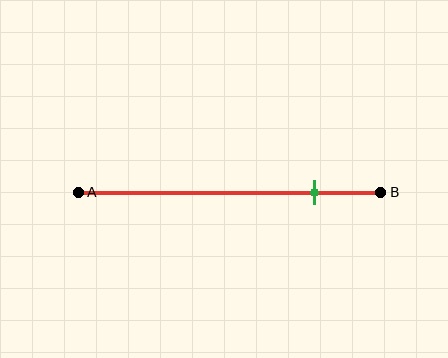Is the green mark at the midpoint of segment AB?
No, the mark is at about 80% from A, not at the 50% midpoint.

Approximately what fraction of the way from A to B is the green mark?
The green mark is approximately 80% of the way from A to B.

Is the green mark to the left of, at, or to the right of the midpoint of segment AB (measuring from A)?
The green mark is to the right of the midpoint of segment AB.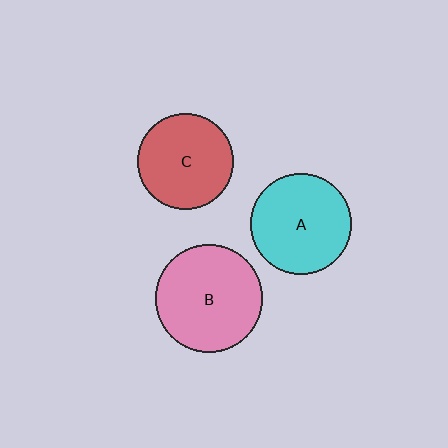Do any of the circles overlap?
No, none of the circles overlap.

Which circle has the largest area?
Circle B (pink).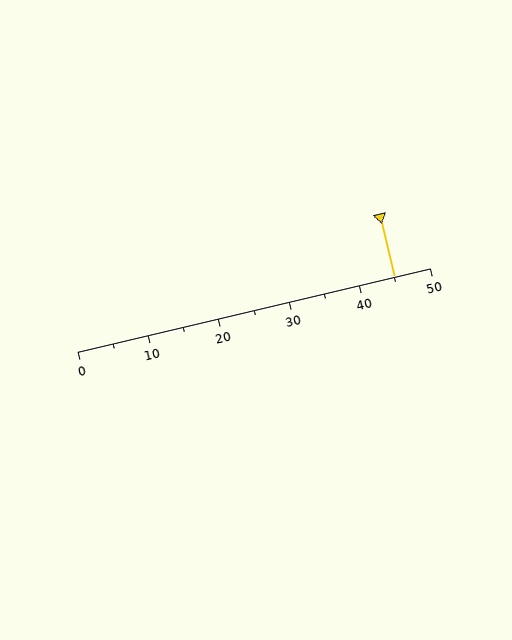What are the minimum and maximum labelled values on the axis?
The axis runs from 0 to 50.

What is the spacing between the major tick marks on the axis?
The major ticks are spaced 10 apart.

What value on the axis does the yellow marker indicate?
The marker indicates approximately 45.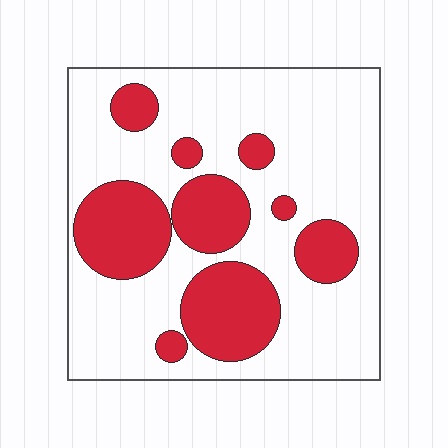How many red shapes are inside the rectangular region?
9.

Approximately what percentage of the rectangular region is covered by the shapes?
Approximately 30%.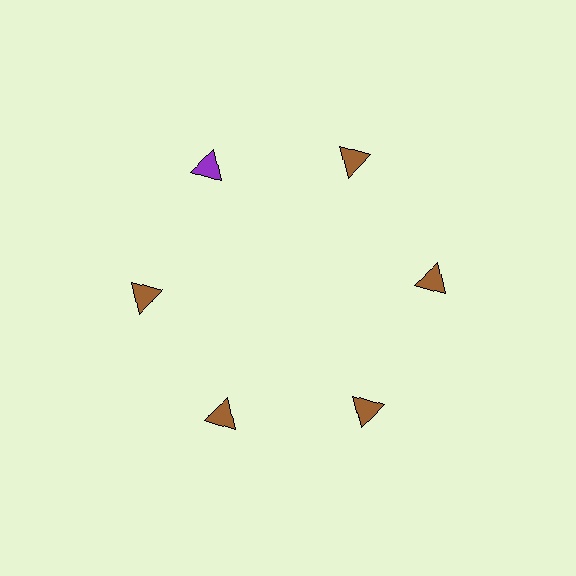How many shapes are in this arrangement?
There are 6 shapes arranged in a ring pattern.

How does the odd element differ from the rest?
It has a different color: purple instead of brown.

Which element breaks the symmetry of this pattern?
The purple triangle at roughly the 11 o'clock position breaks the symmetry. All other shapes are brown triangles.